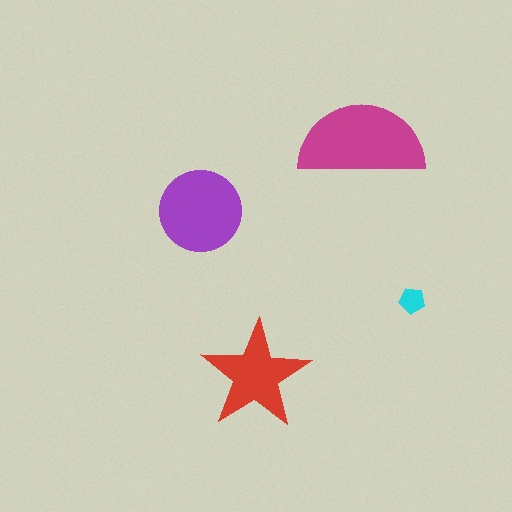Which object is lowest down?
The red star is bottommost.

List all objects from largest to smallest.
The magenta semicircle, the purple circle, the red star, the cyan pentagon.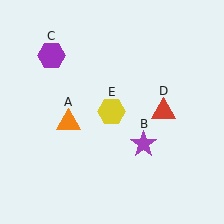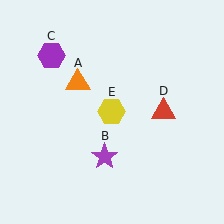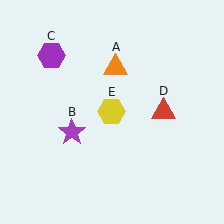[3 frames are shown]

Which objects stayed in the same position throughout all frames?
Purple hexagon (object C) and red triangle (object D) and yellow hexagon (object E) remained stationary.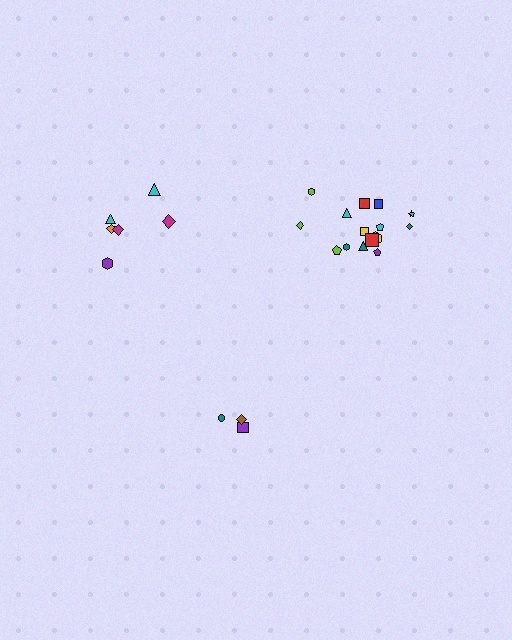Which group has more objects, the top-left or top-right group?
The top-right group.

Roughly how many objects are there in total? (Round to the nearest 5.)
Roughly 25 objects in total.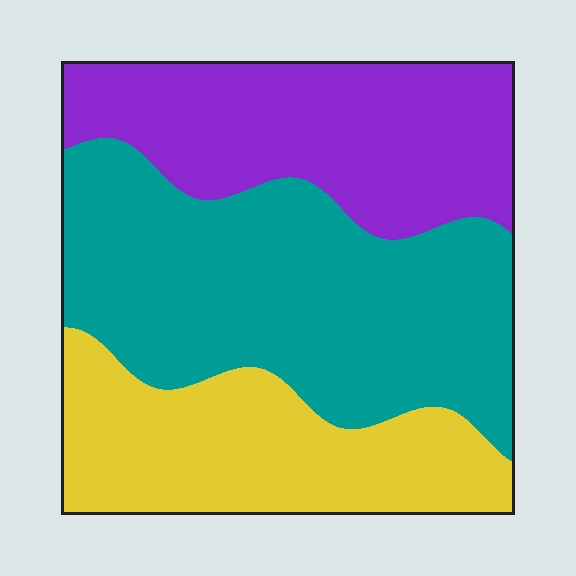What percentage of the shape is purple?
Purple covers 29% of the shape.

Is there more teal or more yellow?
Teal.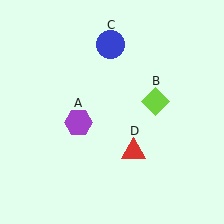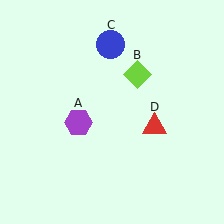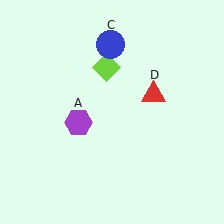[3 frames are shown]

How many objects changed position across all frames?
2 objects changed position: lime diamond (object B), red triangle (object D).